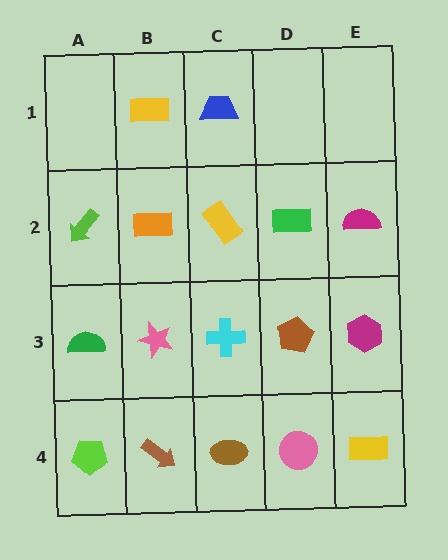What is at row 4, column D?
A pink circle.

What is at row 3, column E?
A magenta hexagon.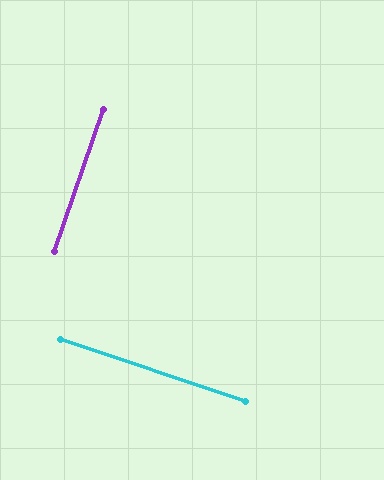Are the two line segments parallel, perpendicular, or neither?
Perpendicular — they meet at approximately 90°.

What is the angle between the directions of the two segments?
Approximately 90 degrees.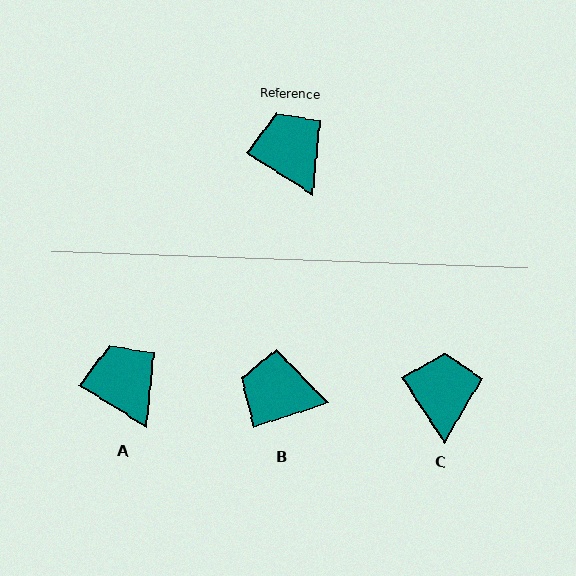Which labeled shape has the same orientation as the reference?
A.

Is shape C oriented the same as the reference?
No, it is off by about 25 degrees.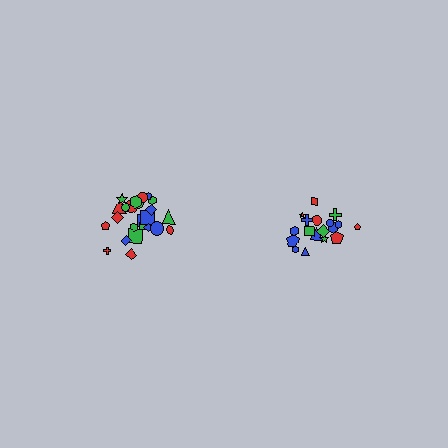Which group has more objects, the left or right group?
The left group.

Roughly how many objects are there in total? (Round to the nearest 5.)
Roughly 45 objects in total.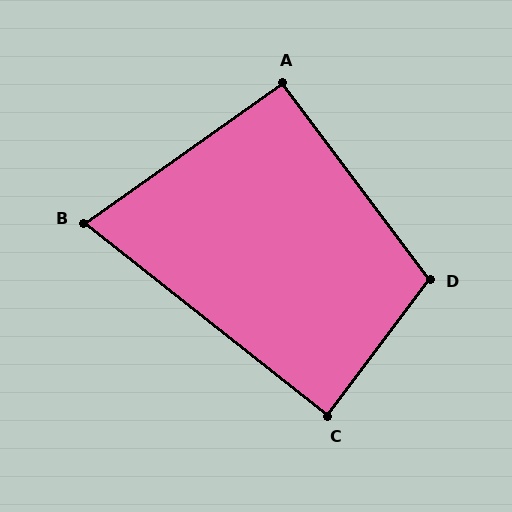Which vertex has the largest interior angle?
D, at approximately 106 degrees.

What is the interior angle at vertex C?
Approximately 88 degrees (approximately right).